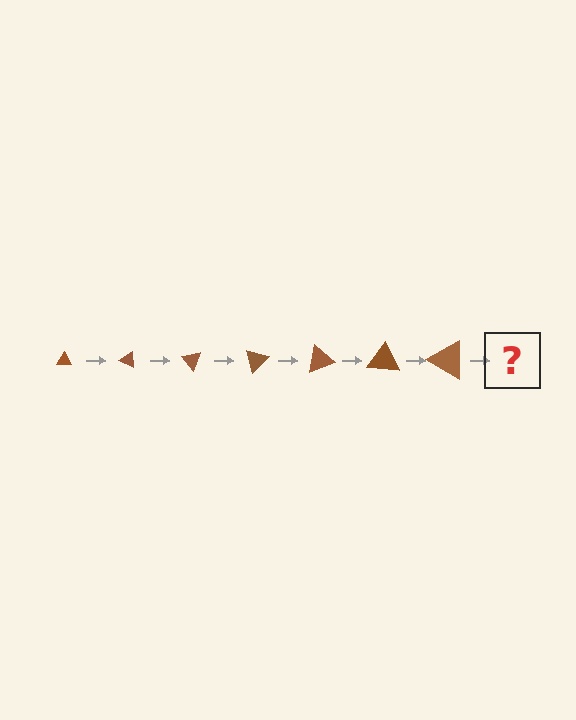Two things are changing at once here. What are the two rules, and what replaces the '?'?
The two rules are that the triangle grows larger each step and it rotates 25 degrees each step. The '?' should be a triangle, larger than the previous one and rotated 175 degrees from the start.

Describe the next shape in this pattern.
It should be a triangle, larger than the previous one and rotated 175 degrees from the start.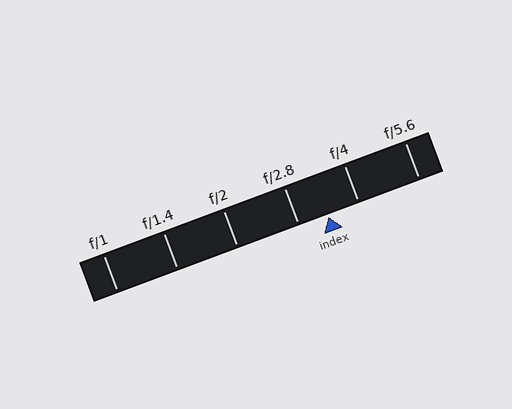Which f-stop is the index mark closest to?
The index mark is closest to f/2.8.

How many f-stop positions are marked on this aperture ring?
There are 6 f-stop positions marked.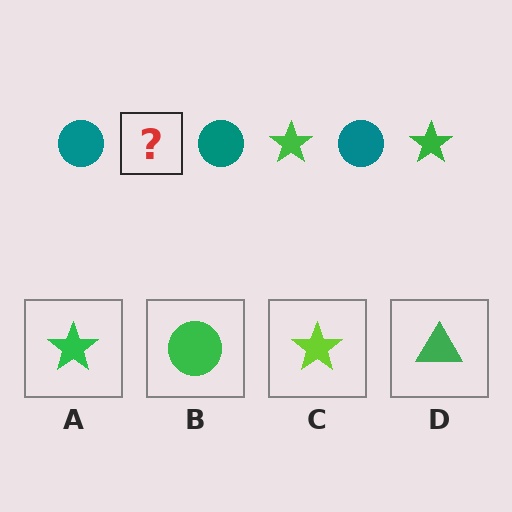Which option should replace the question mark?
Option A.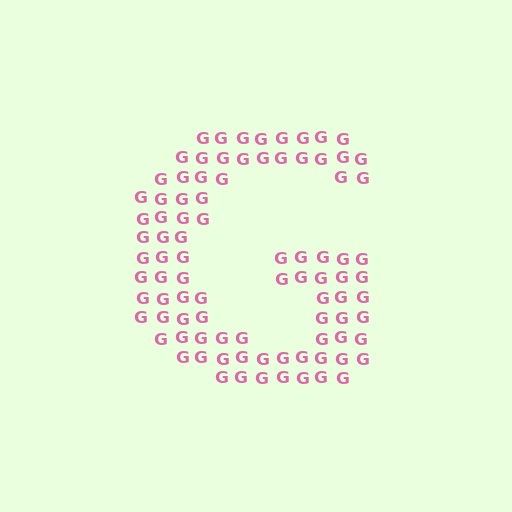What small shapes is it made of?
It is made of small letter G's.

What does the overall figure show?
The overall figure shows the letter G.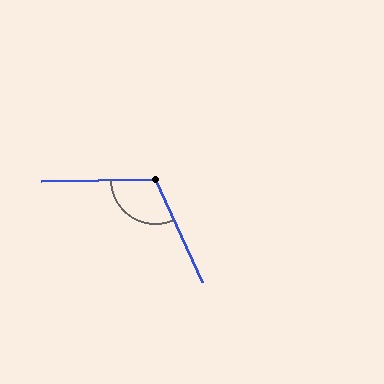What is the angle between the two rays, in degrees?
Approximately 114 degrees.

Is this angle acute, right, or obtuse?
It is obtuse.